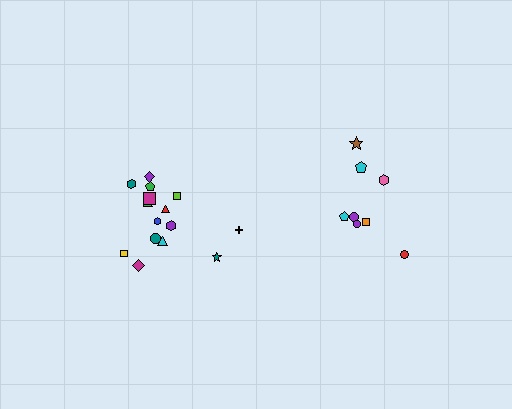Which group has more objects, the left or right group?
The left group.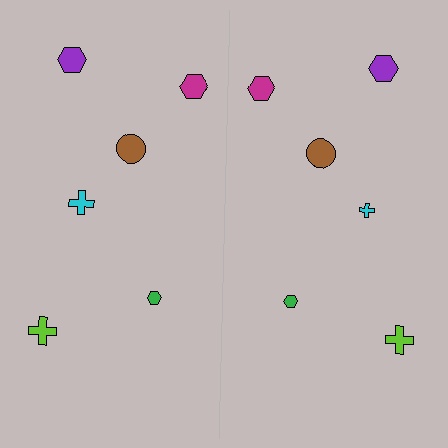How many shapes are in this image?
There are 12 shapes in this image.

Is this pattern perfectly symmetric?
No, the pattern is not perfectly symmetric. The cyan cross on the right side has a different size than its mirror counterpart.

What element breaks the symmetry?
The cyan cross on the right side has a different size than its mirror counterpart.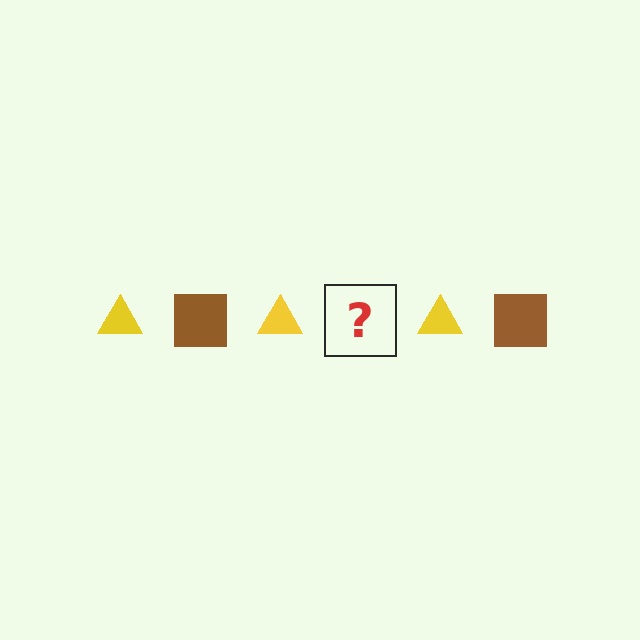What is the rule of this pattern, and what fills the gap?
The rule is that the pattern alternates between yellow triangle and brown square. The gap should be filled with a brown square.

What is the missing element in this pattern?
The missing element is a brown square.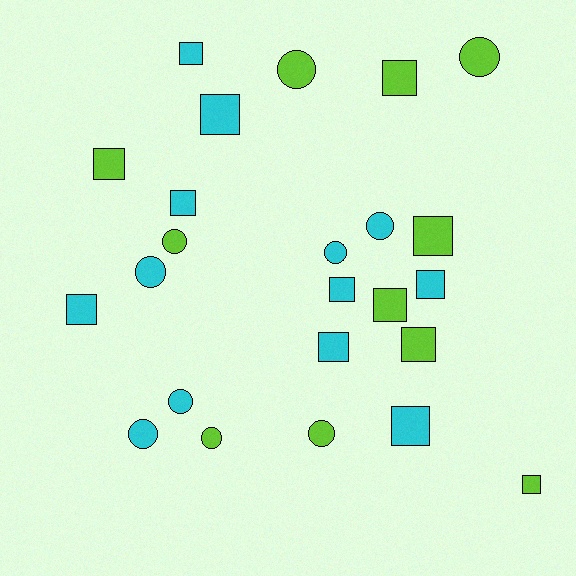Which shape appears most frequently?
Square, with 14 objects.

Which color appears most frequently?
Cyan, with 13 objects.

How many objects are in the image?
There are 24 objects.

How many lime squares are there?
There are 6 lime squares.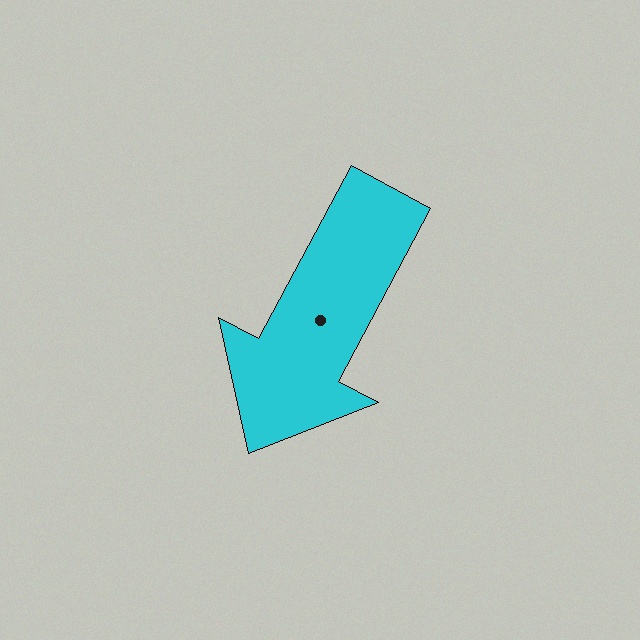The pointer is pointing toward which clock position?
Roughly 7 o'clock.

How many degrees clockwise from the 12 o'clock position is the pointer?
Approximately 208 degrees.